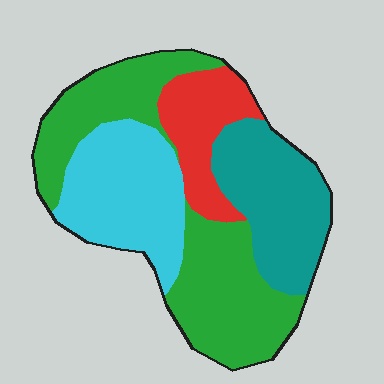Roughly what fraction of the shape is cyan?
Cyan covers about 25% of the shape.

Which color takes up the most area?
Green, at roughly 40%.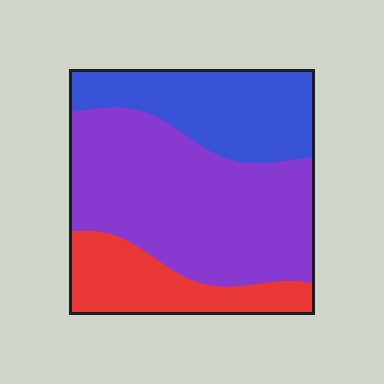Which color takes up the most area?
Purple, at roughly 55%.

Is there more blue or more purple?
Purple.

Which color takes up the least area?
Red, at roughly 20%.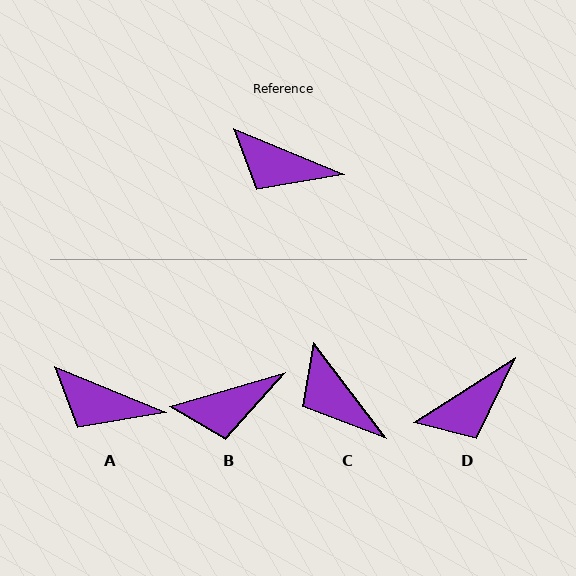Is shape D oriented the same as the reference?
No, it is off by about 55 degrees.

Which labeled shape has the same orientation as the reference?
A.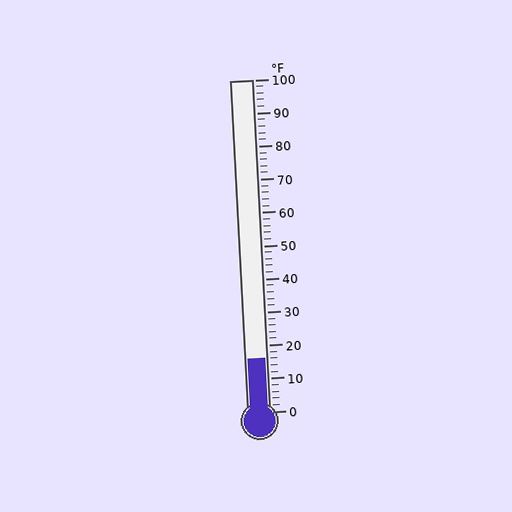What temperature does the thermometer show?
The thermometer shows approximately 16°F.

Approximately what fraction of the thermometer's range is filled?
The thermometer is filled to approximately 15% of its range.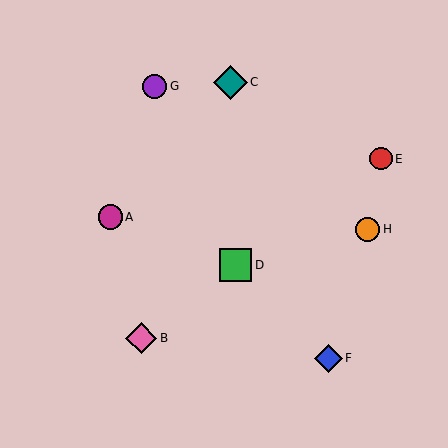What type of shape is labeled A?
Shape A is a magenta circle.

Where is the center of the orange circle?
The center of the orange circle is at (368, 229).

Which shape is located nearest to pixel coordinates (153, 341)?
The pink diamond (labeled B) at (141, 338) is nearest to that location.